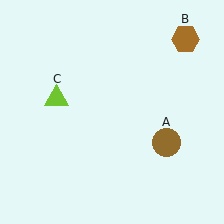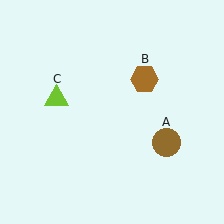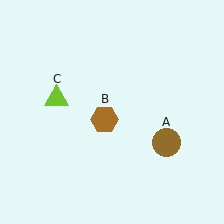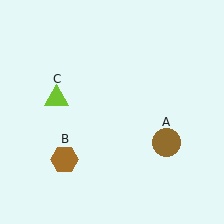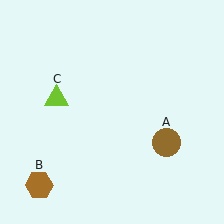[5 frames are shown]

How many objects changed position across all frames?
1 object changed position: brown hexagon (object B).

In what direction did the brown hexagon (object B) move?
The brown hexagon (object B) moved down and to the left.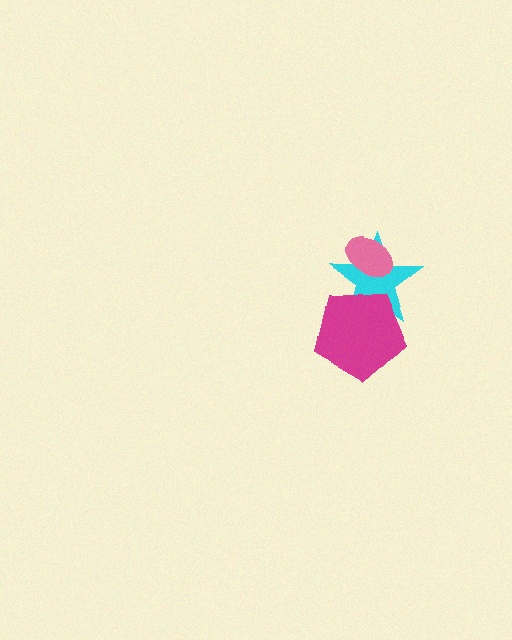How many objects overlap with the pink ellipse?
1 object overlaps with the pink ellipse.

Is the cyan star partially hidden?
Yes, it is partially covered by another shape.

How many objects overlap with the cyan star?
2 objects overlap with the cyan star.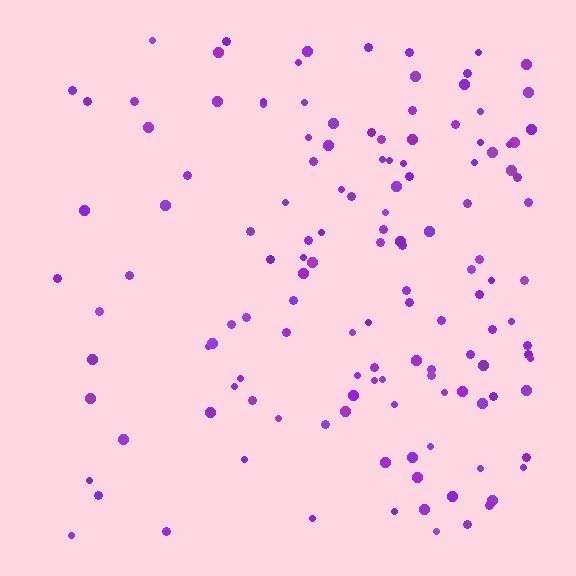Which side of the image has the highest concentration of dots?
The right.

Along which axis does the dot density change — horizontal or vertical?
Horizontal.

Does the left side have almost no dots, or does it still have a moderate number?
Still a moderate number, just noticeably fewer than the right.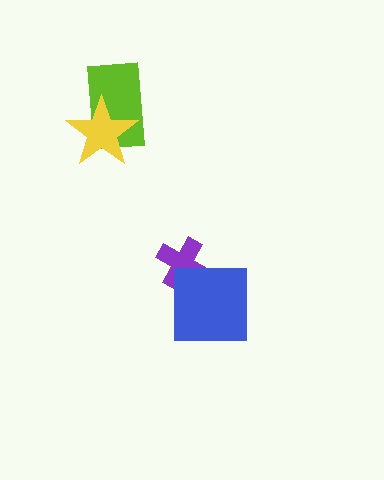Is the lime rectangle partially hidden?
Yes, it is partially covered by another shape.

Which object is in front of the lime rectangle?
The yellow star is in front of the lime rectangle.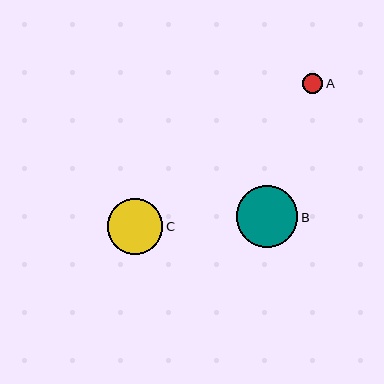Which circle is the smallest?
Circle A is the smallest with a size of approximately 20 pixels.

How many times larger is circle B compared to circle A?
Circle B is approximately 3.1 times the size of circle A.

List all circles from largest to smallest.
From largest to smallest: B, C, A.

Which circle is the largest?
Circle B is the largest with a size of approximately 62 pixels.